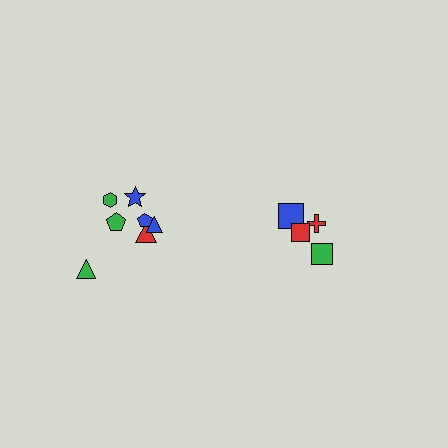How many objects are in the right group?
There are 4 objects.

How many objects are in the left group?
There are 7 objects.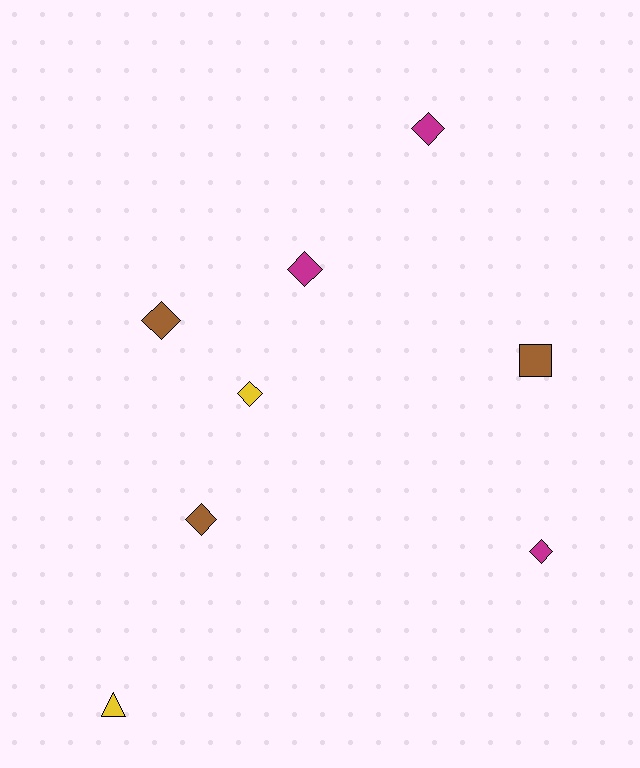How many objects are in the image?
There are 8 objects.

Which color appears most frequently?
Brown, with 3 objects.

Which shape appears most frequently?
Diamond, with 6 objects.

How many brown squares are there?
There is 1 brown square.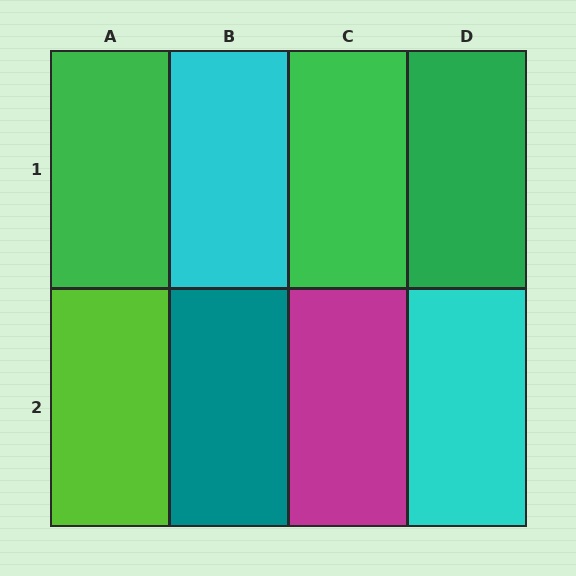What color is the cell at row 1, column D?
Green.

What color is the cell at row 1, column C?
Green.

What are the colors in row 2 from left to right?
Lime, teal, magenta, cyan.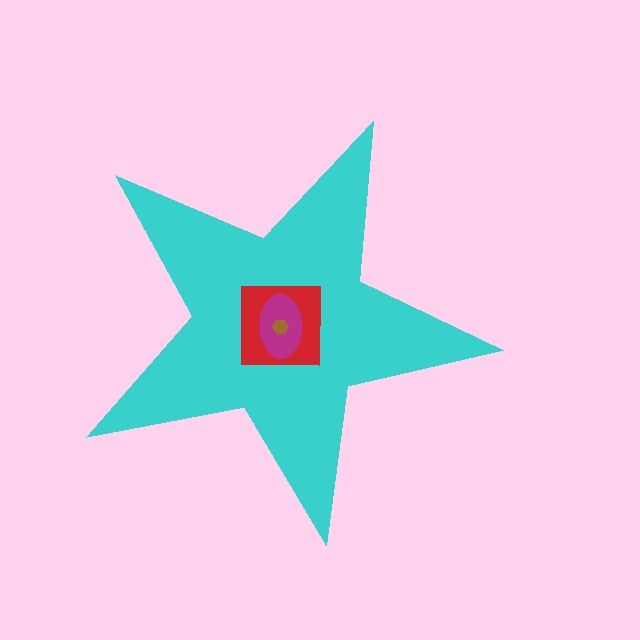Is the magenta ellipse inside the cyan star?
Yes.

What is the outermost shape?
The cyan star.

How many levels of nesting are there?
4.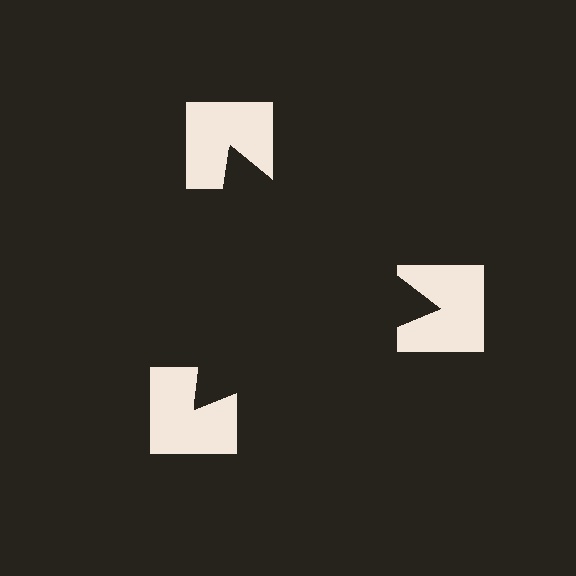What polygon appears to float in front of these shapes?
An illusory triangle — its edges are inferred from the aligned wedge cuts in the notched squares, not physically drawn.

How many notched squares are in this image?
There are 3 — one at each vertex of the illusory triangle.